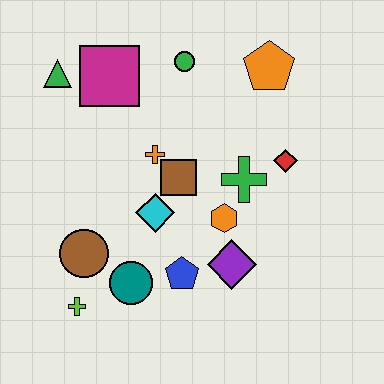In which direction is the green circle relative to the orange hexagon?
The green circle is above the orange hexagon.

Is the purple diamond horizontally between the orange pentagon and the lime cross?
Yes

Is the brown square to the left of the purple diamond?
Yes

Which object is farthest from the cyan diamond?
The orange pentagon is farthest from the cyan diamond.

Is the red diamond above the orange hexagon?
Yes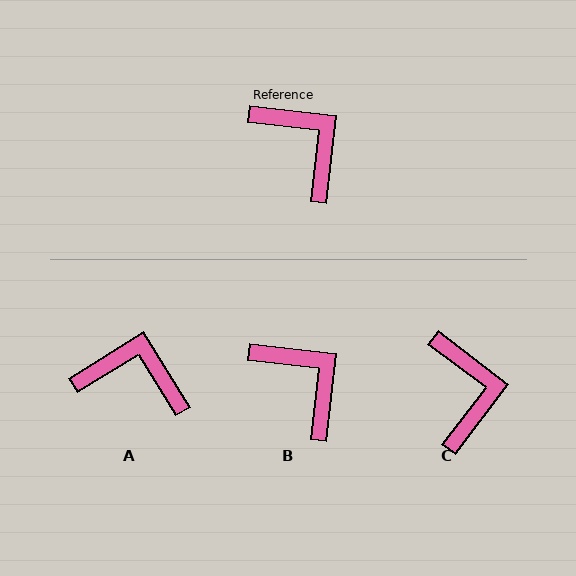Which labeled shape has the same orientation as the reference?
B.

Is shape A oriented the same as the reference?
No, it is off by about 38 degrees.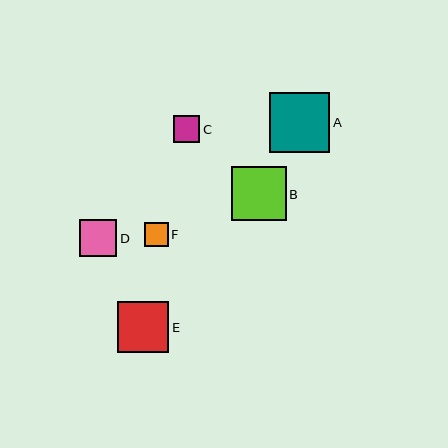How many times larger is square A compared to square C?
Square A is approximately 2.3 times the size of square C.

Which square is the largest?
Square A is the largest with a size of approximately 60 pixels.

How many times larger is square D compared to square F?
Square D is approximately 1.6 times the size of square F.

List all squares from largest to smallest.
From largest to smallest: A, B, E, D, C, F.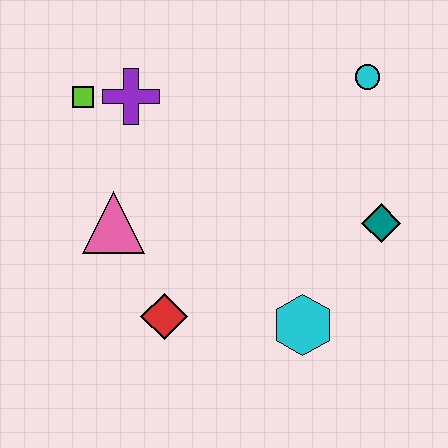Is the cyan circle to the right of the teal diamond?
No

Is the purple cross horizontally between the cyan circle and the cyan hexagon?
No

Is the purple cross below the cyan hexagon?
No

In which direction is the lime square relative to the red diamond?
The lime square is above the red diamond.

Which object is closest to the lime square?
The purple cross is closest to the lime square.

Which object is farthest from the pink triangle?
The cyan circle is farthest from the pink triangle.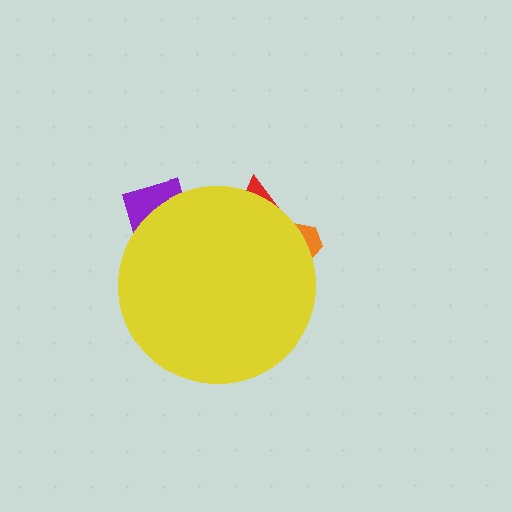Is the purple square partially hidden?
Yes, the purple square is partially hidden behind the yellow circle.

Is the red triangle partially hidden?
Yes, the red triangle is partially hidden behind the yellow circle.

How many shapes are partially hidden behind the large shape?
3 shapes are partially hidden.